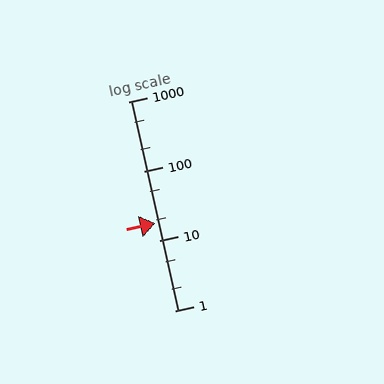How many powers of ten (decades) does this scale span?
The scale spans 3 decades, from 1 to 1000.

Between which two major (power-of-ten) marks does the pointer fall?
The pointer is between 10 and 100.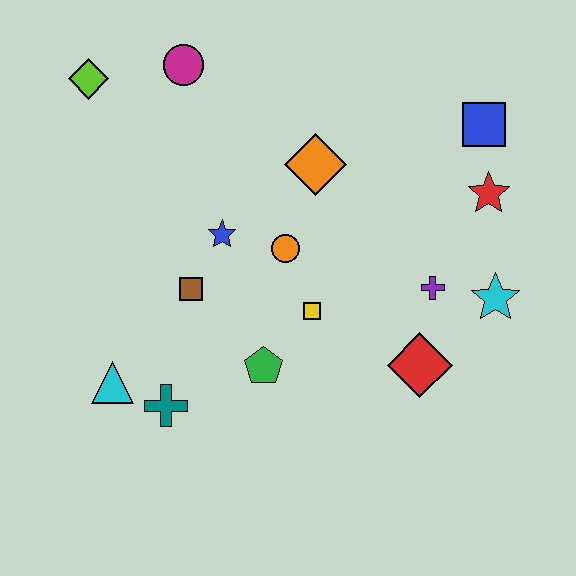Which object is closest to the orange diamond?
The orange circle is closest to the orange diamond.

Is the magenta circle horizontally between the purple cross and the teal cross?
Yes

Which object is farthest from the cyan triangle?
The blue square is farthest from the cyan triangle.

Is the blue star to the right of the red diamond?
No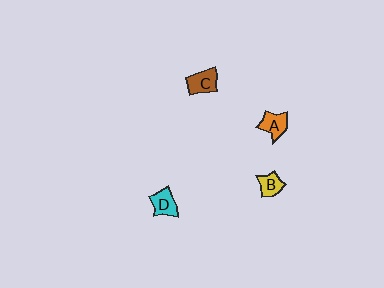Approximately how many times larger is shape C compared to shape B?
Approximately 1.3 times.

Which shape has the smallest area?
Shape B (yellow).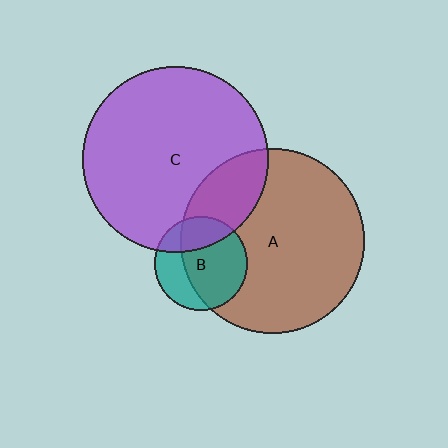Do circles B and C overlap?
Yes.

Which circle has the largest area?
Circle C (purple).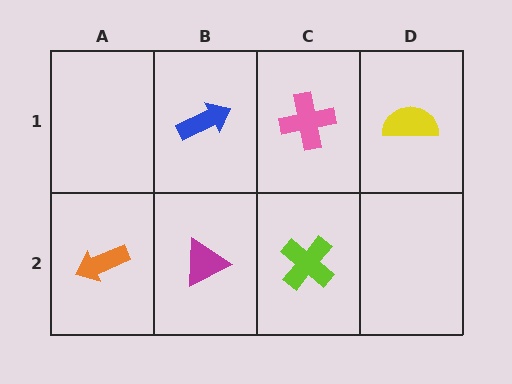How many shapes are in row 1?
3 shapes.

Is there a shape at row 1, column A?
No, that cell is empty.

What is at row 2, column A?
An orange arrow.